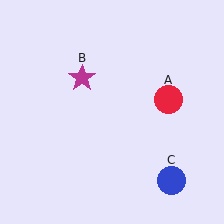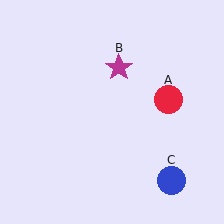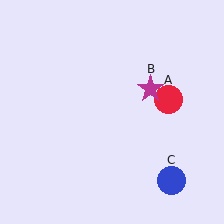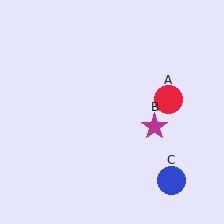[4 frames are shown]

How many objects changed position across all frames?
1 object changed position: magenta star (object B).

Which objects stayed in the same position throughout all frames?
Red circle (object A) and blue circle (object C) remained stationary.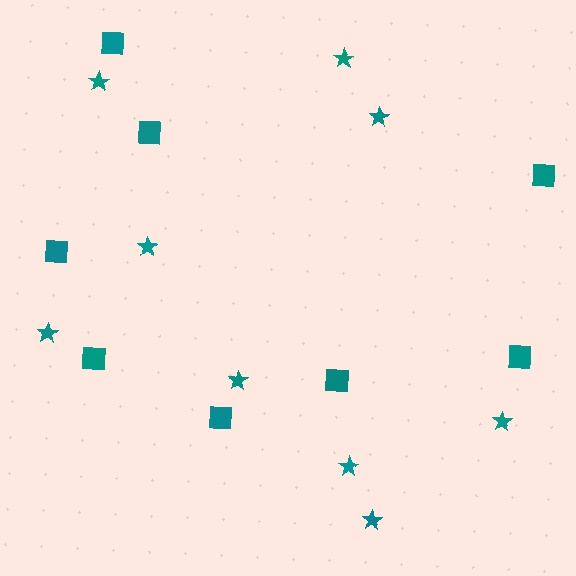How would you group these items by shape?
There are 2 groups: one group of stars (9) and one group of squares (8).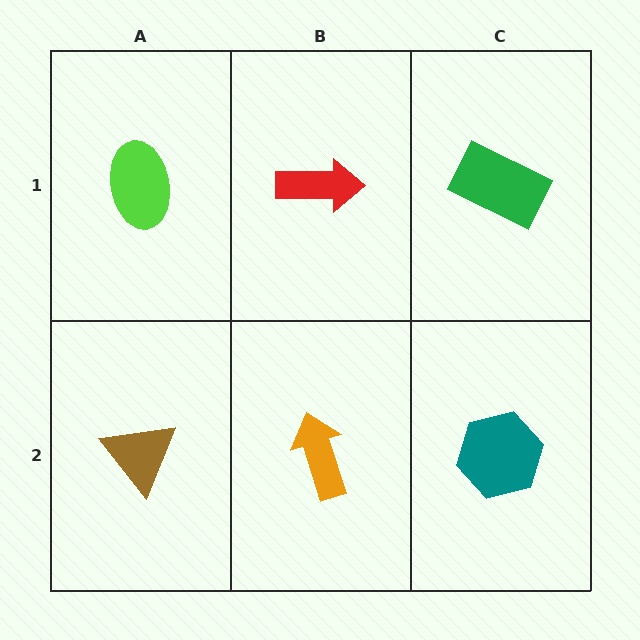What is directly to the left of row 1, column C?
A red arrow.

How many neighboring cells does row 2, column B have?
3.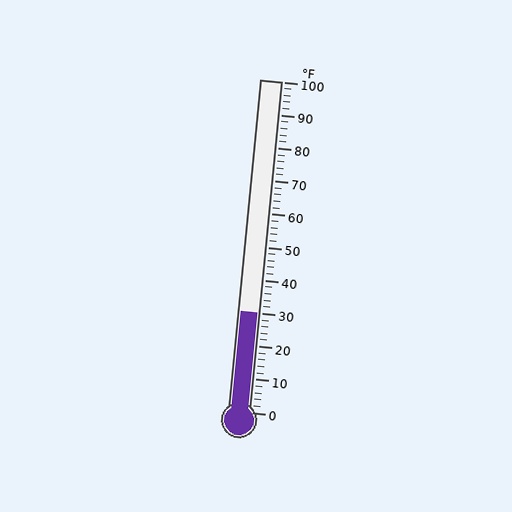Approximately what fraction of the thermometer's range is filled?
The thermometer is filled to approximately 30% of its range.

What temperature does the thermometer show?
The thermometer shows approximately 30°F.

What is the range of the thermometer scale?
The thermometer scale ranges from 0°F to 100°F.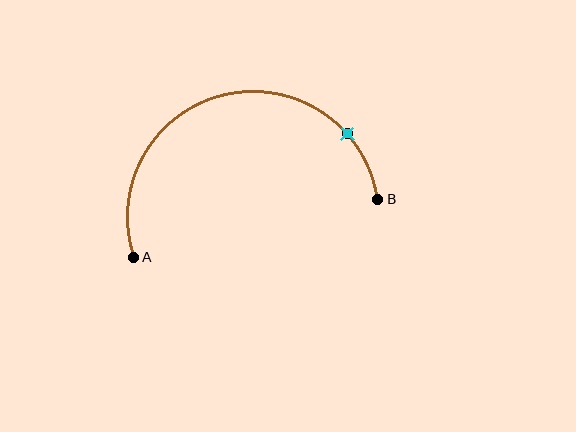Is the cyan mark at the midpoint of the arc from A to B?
No. The cyan mark lies on the arc but is closer to endpoint B. The arc midpoint would be at the point on the curve equidistant along the arc from both A and B.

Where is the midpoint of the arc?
The arc midpoint is the point on the curve farthest from the straight line joining A and B. It sits above that line.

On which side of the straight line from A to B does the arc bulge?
The arc bulges above the straight line connecting A and B.